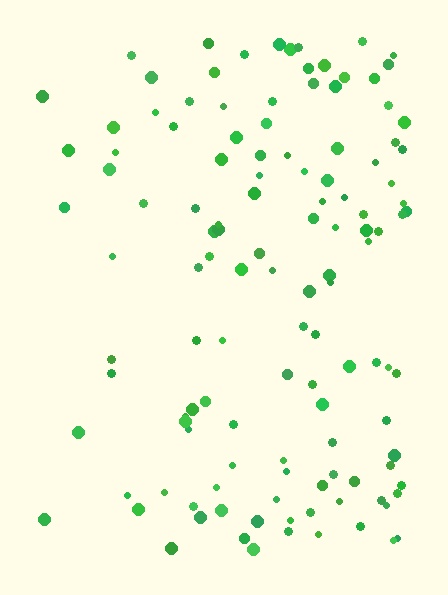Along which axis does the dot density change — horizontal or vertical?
Horizontal.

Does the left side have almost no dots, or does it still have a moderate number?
Still a moderate number, just noticeably fewer than the right.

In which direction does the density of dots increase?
From left to right, with the right side densest.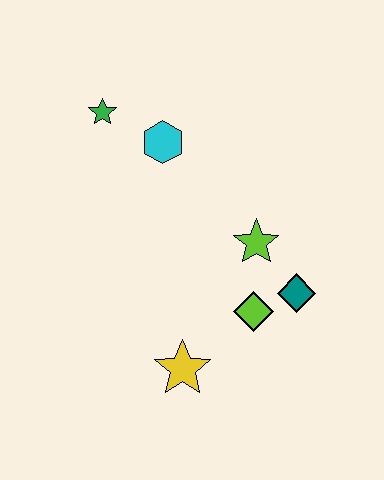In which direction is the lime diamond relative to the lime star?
The lime diamond is below the lime star.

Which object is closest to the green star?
The cyan hexagon is closest to the green star.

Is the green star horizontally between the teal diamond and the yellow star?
No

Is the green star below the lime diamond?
No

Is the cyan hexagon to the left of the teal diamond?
Yes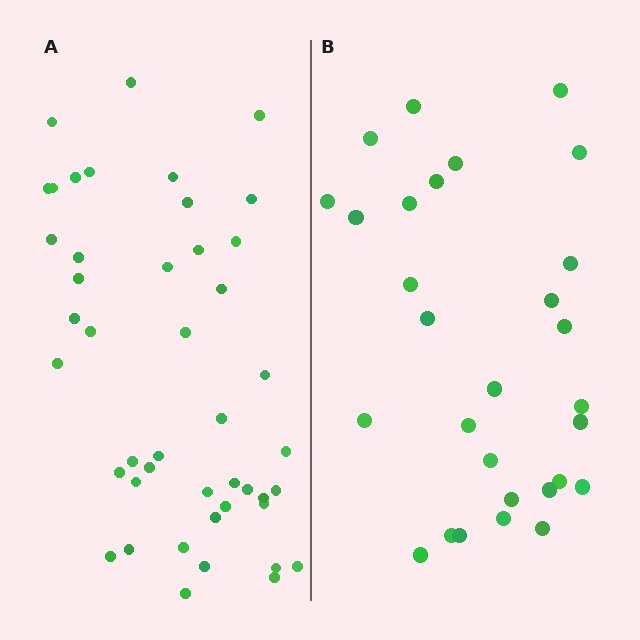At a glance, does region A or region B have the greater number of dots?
Region A (the left region) has more dots.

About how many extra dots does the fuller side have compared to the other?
Region A has approximately 15 more dots than region B.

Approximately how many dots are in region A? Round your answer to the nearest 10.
About 40 dots. (The exact count is 45, which rounds to 40.)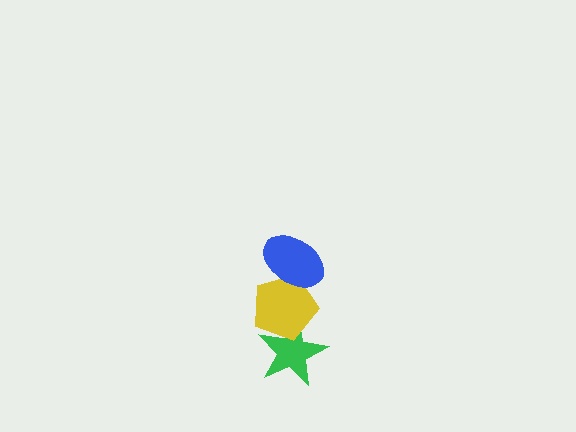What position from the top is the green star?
The green star is 3rd from the top.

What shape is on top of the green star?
The yellow pentagon is on top of the green star.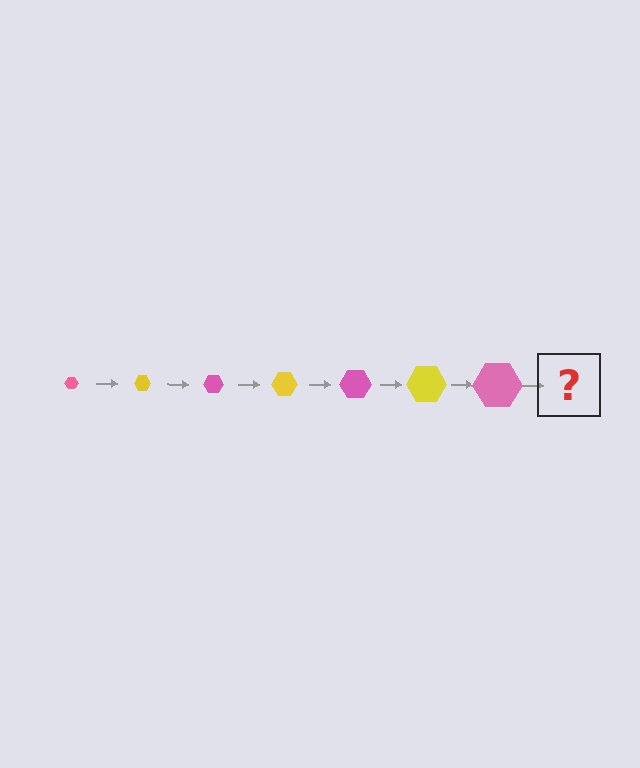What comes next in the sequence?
The next element should be a yellow hexagon, larger than the previous one.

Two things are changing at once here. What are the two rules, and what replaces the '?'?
The two rules are that the hexagon grows larger each step and the color cycles through pink and yellow. The '?' should be a yellow hexagon, larger than the previous one.